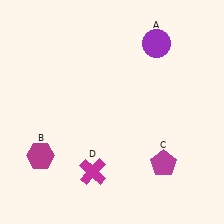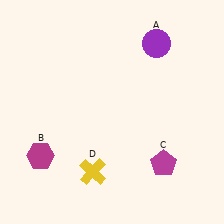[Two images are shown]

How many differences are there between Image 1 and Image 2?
There is 1 difference between the two images.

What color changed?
The cross (D) changed from magenta in Image 1 to yellow in Image 2.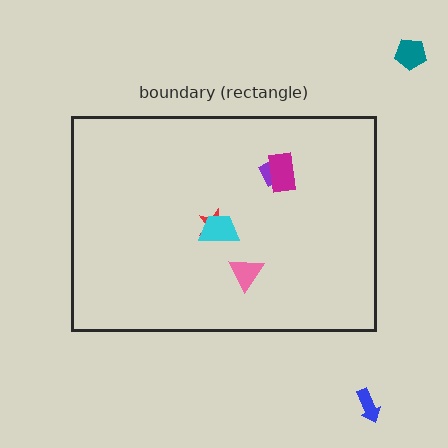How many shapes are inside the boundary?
5 inside, 2 outside.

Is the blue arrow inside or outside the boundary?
Outside.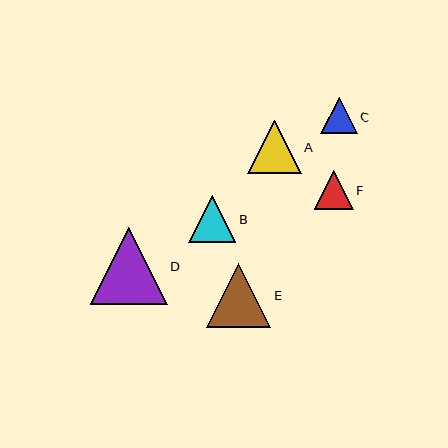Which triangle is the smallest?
Triangle C is the smallest with a size of approximately 36 pixels.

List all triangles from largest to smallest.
From largest to smallest: D, E, A, B, F, C.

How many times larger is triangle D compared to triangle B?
Triangle D is approximately 1.6 times the size of triangle B.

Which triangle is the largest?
Triangle D is the largest with a size of approximately 77 pixels.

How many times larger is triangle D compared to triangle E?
Triangle D is approximately 1.2 times the size of triangle E.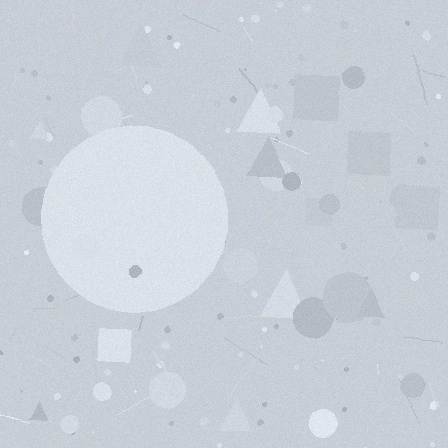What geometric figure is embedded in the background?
A circle is embedded in the background.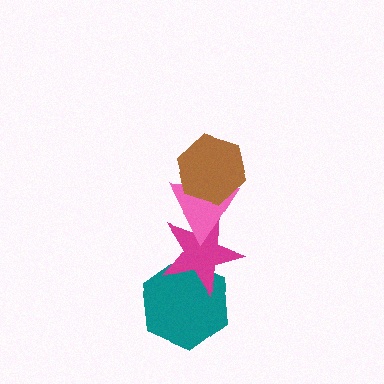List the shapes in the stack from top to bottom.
From top to bottom: the brown hexagon, the pink triangle, the magenta star, the teal hexagon.